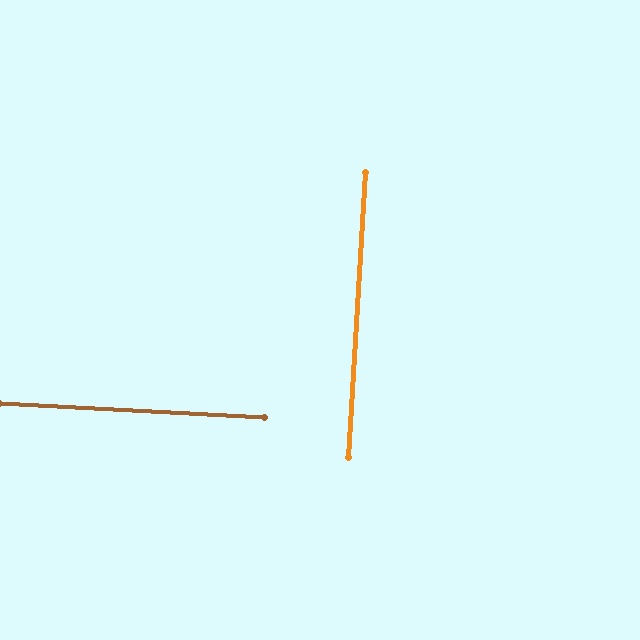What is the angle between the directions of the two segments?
Approximately 90 degrees.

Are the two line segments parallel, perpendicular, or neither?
Perpendicular — they meet at approximately 90°.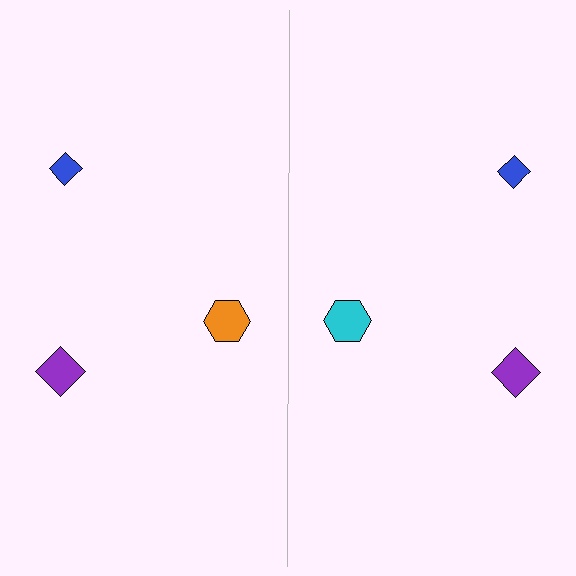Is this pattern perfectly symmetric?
No, the pattern is not perfectly symmetric. The cyan hexagon on the right side breaks the symmetry — its mirror counterpart is orange.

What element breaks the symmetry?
The cyan hexagon on the right side breaks the symmetry — its mirror counterpart is orange.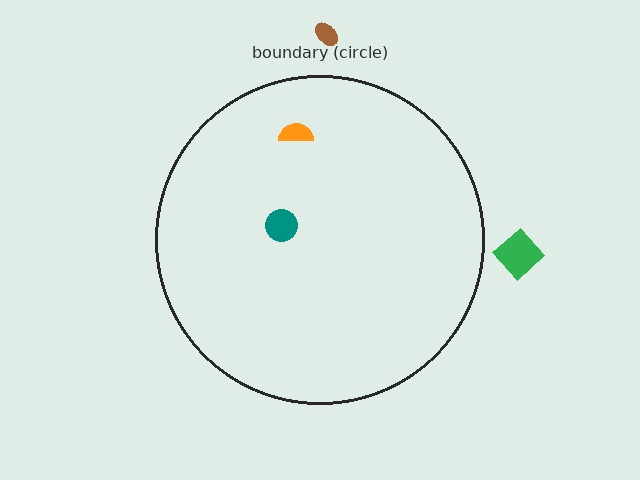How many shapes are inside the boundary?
2 inside, 2 outside.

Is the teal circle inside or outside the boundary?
Inside.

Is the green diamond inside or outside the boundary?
Outside.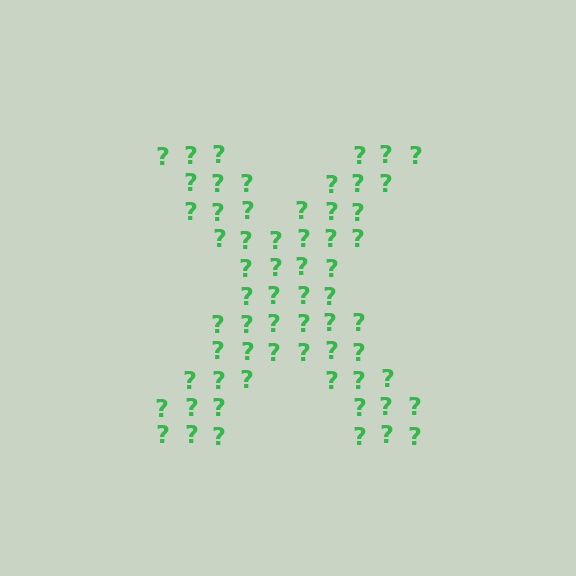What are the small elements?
The small elements are question marks.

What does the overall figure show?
The overall figure shows the letter X.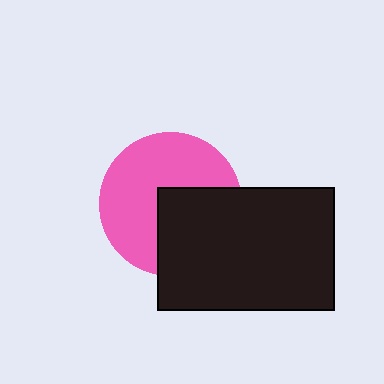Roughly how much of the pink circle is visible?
About half of it is visible (roughly 61%).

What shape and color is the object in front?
The object in front is a black rectangle.